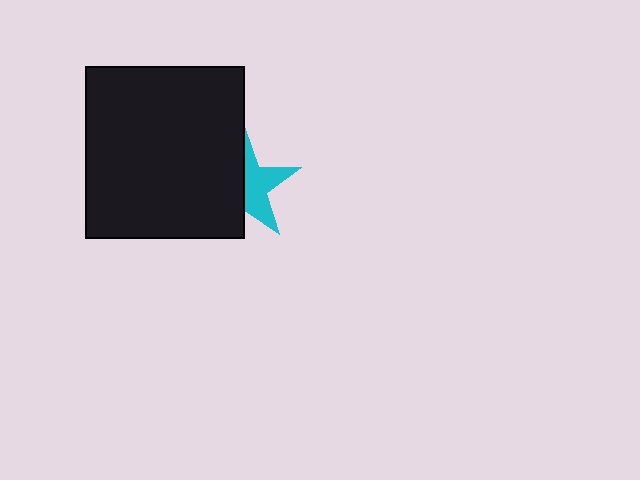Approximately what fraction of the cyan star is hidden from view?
Roughly 53% of the cyan star is hidden behind the black rectangle.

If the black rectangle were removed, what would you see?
You would see the complete cyan star.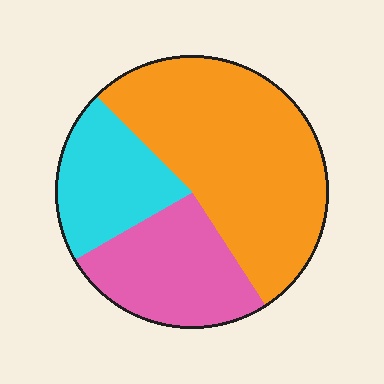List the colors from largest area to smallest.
From largest to smallest: orange, pink, cyan.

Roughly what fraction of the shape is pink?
Pink takes up about one quarter (1/4) of the shape.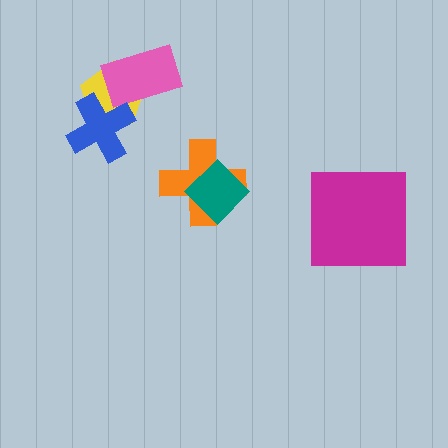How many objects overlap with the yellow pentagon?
2 objects overlap with the yellow pentagon.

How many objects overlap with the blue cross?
1 object overlaps with the blue cross.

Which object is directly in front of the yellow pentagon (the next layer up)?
The pink rectangle is directly in front of the yellow pentagon.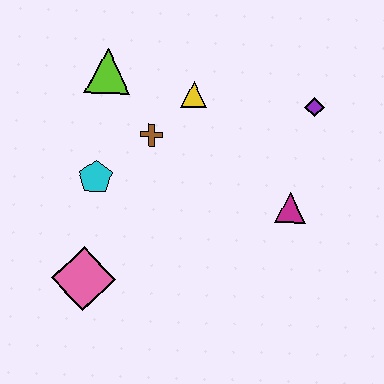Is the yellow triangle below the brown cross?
No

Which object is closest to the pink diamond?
The cyan pentagon is closest to the pink diamond.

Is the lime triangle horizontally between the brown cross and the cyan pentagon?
Yes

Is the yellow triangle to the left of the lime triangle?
No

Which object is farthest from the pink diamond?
The purple diamond is farthest from the pink diamond.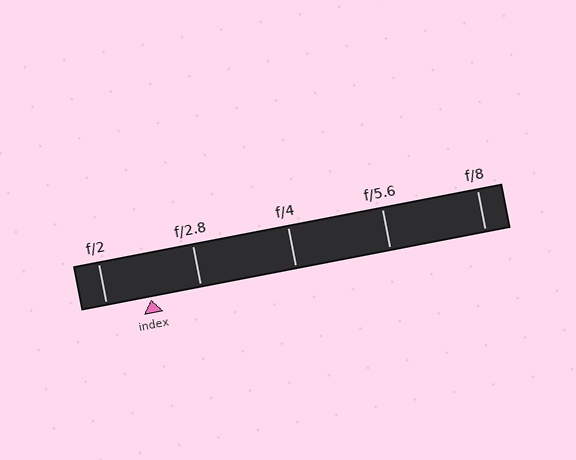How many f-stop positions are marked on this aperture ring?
There are 5 f-stop positions marked.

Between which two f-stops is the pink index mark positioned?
The index mark is between f/2 and f/2.8.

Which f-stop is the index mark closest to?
The index mark is closest to f/2.